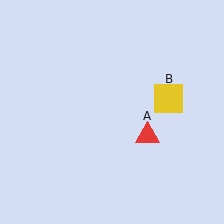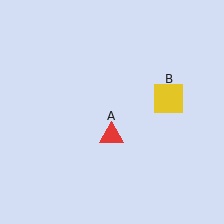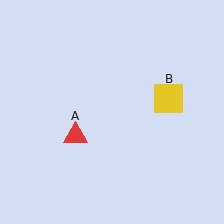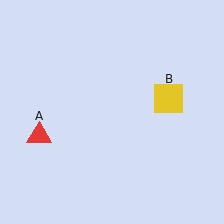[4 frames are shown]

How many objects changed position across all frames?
1 object changed position: red triangle (object A).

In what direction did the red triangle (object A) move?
The red triangle (object A) moved left.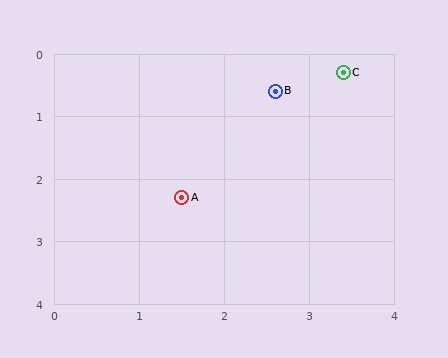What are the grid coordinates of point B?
Point B is at approximately (2.6, 0.6).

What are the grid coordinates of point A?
Point A is at approximately (1.5, 2.3).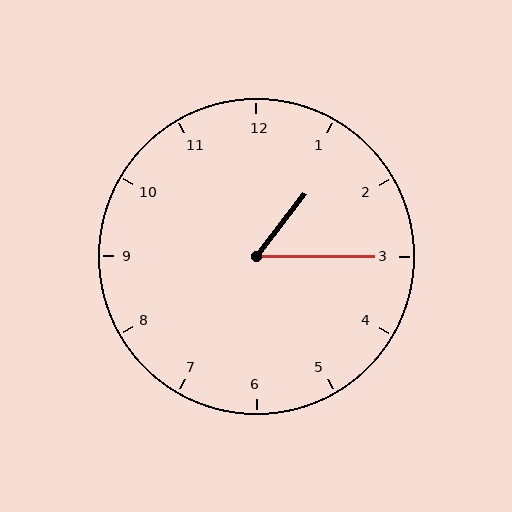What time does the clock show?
1:15.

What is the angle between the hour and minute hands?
Approximately 52 degrees.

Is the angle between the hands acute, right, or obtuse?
It is acute.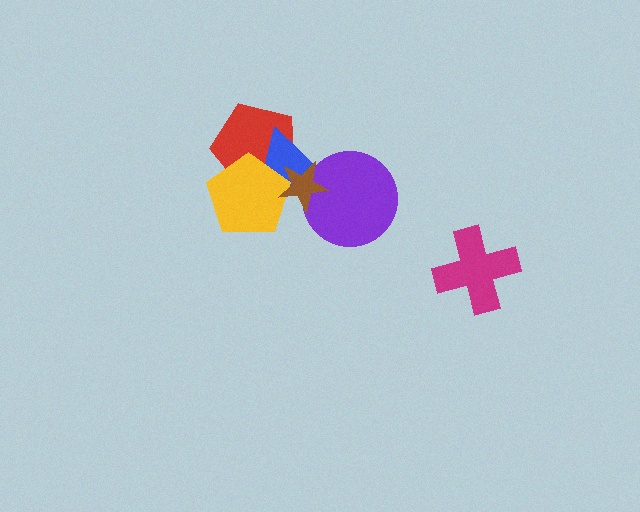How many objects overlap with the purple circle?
2 objects overlap with the purple circle.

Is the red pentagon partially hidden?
Yes, it is partially covered by another shape.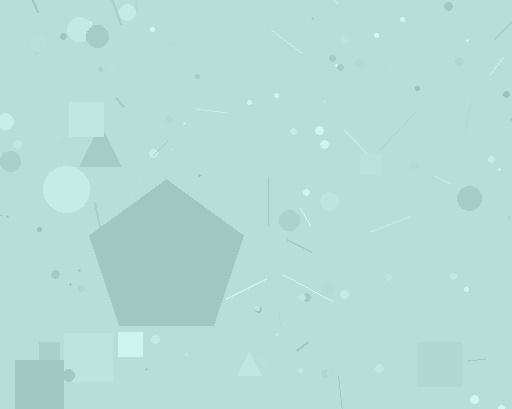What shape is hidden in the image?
A pentagon is hidden in the image.